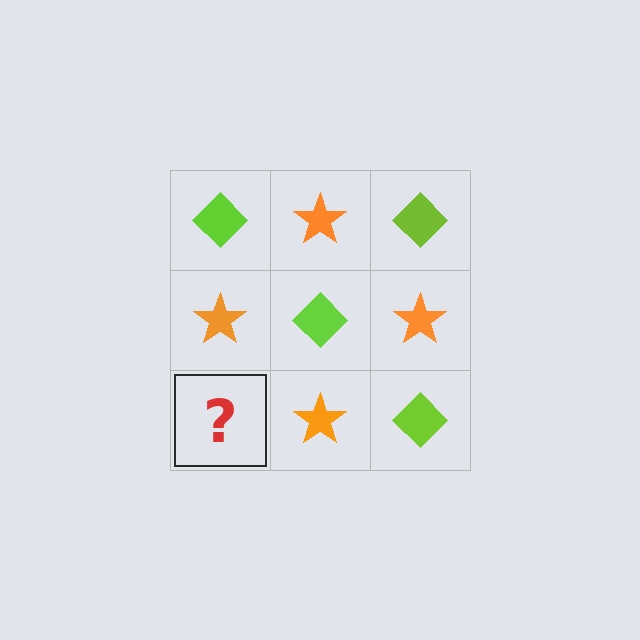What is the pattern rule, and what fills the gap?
The rule is that it alternates lime diamond and orange star in a checkerboard pattern. The gap should be filled with a lime diamond.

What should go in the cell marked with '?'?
The missing cell should contain a lime diamond.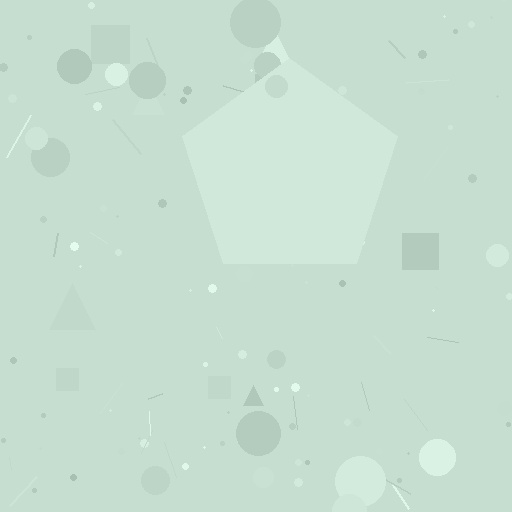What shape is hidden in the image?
A pentagon is hidden in the image.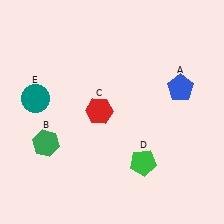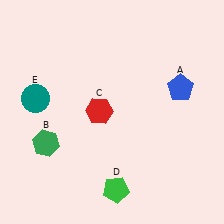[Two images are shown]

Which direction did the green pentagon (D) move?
The green pentagon (D) moved left.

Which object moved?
The green pentagon (D) moved left.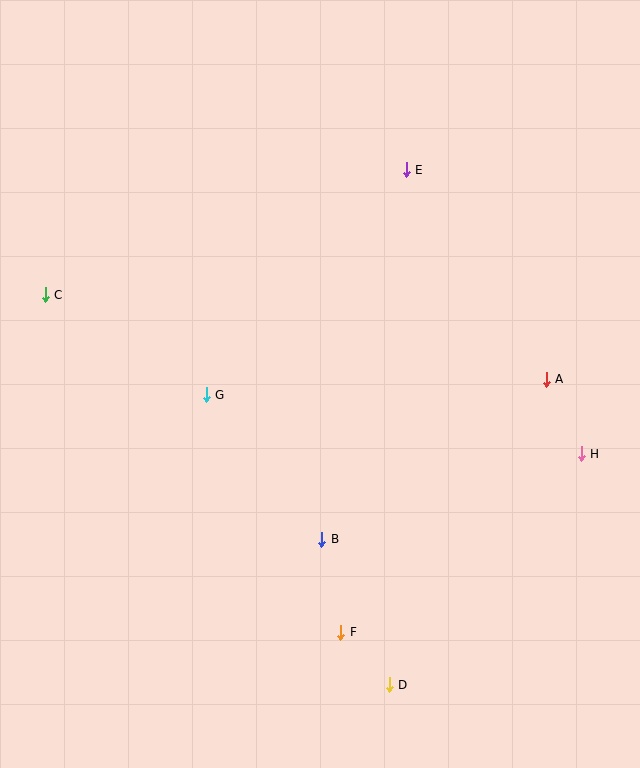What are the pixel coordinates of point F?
Point F is at (341, 632).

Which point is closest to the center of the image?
Point G at (206, 395) is closest to the center.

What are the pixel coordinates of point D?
Point D is at (389, 685).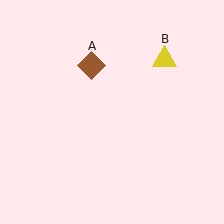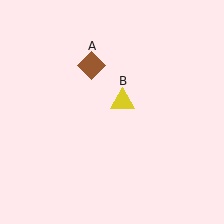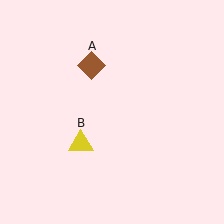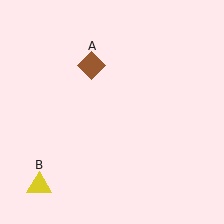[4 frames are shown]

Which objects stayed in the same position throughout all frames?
Brown diamond (object A) remained stationary.